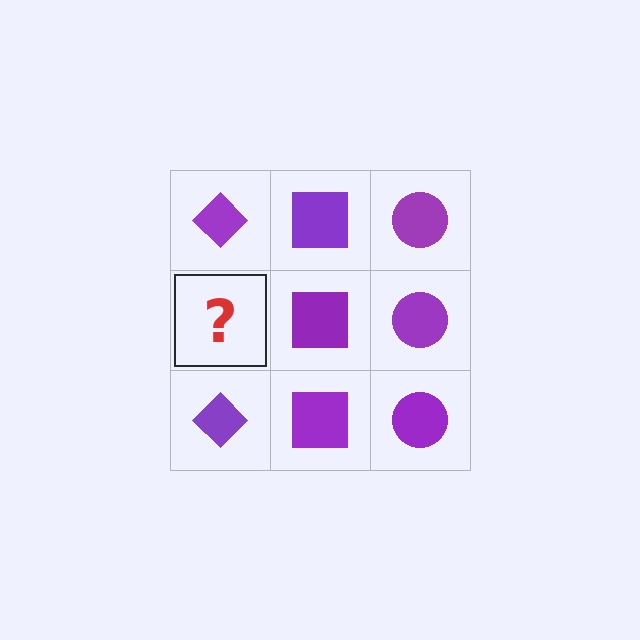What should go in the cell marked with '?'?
The missing cell should contain a purple diamond.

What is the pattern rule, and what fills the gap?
The rule is that each column has a consistent shape. The gap should be filled with a purple diamond.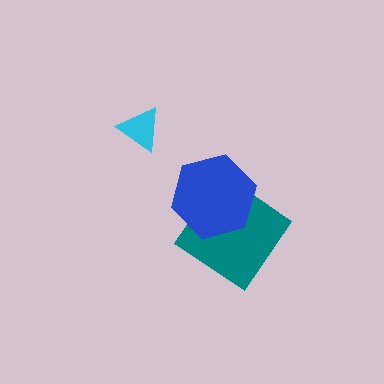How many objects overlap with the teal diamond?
1 object overlaps with the teal diamond.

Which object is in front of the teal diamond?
The blue hexagon is in front of the teal diamond.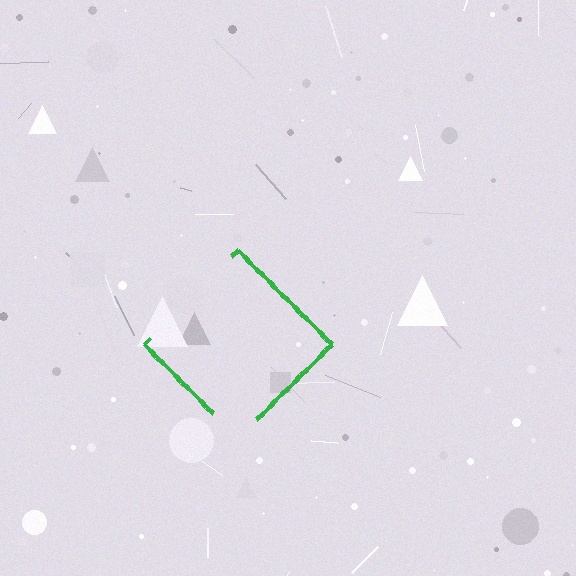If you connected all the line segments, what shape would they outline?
They would outline a diamond.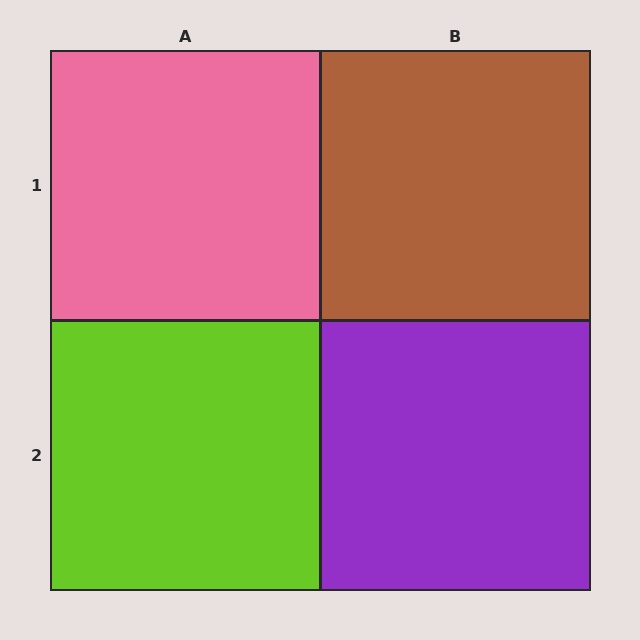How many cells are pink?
1 cell is pink.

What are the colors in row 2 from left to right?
Lime, purple.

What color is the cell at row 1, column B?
Brown.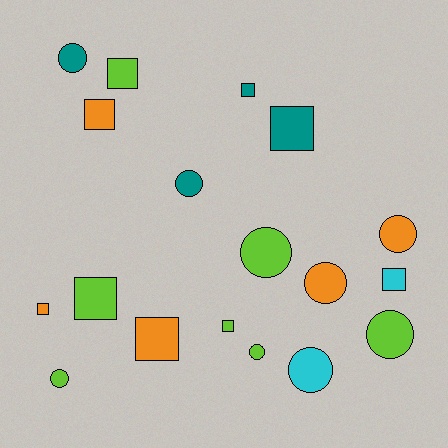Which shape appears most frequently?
Square, with 9 objects.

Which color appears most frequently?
Lime, with 7 objects.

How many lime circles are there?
There are 4 lime circles.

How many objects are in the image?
There are 18 objects.